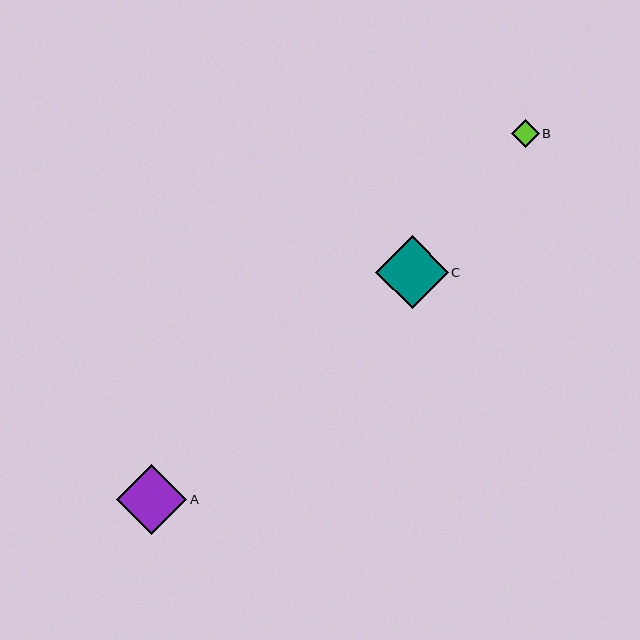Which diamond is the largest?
Diamond C is the largest with a size of approximately 73 pixels.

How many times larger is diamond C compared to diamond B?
Diamond C is approximately 2.6 times the size of diamond B.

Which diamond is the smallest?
Diamond B is the smallest with a size of approximately 28 pixels.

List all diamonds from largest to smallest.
From largest to smallest: C, A, B.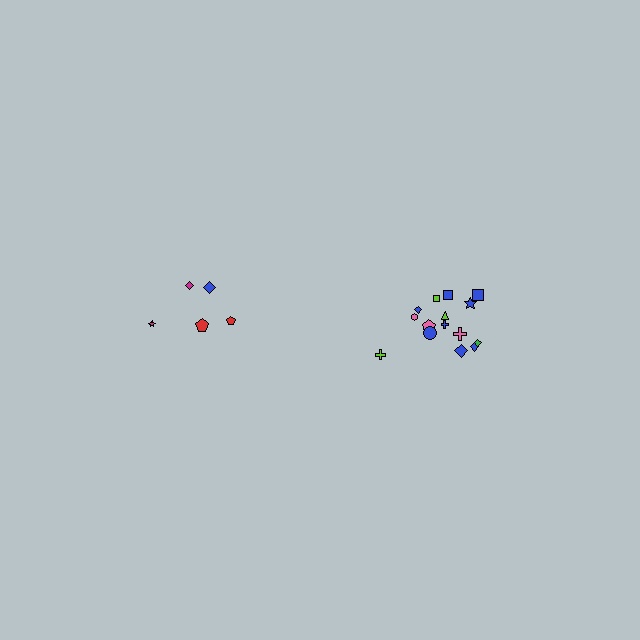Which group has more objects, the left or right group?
The right group.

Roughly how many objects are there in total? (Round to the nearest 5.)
Roughly 20 objects in total.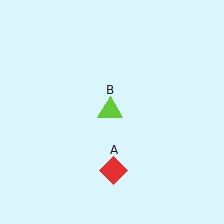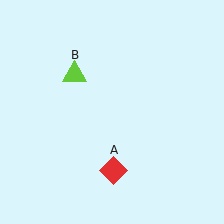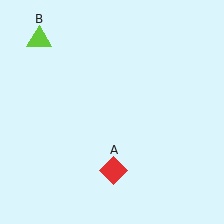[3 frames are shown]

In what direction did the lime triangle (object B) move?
The lime triangle (object B) moved up and to the left.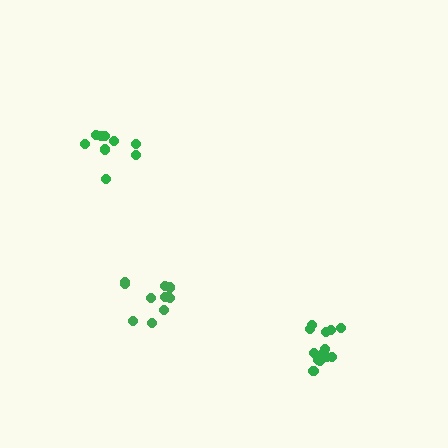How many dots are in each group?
Group 1: 9 dots, Group 2: 13 dots, Group 3: 10 dots (32 total).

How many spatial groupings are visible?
There are 3 spatial groupings.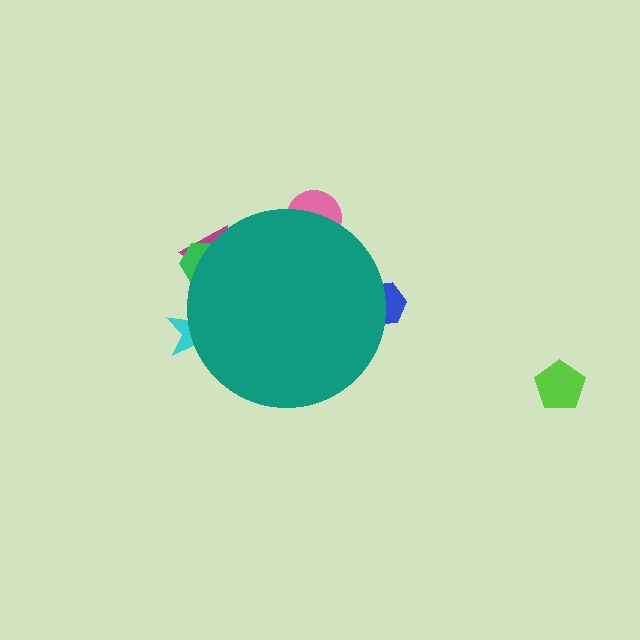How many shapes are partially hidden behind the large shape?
5 shapes are partially hidden.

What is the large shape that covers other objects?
A teal circle.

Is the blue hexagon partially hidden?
Yes, the blue hexagon is partially hidden behind the teal circle.